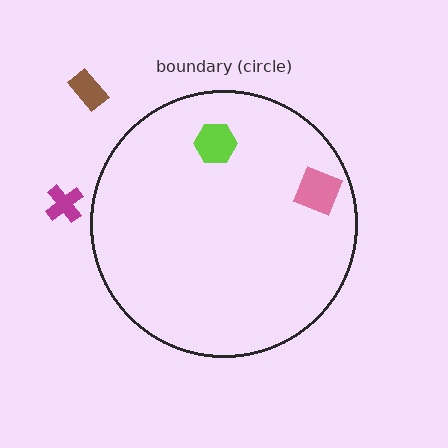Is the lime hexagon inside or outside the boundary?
Inside.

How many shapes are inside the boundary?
2 inside, 2 outside.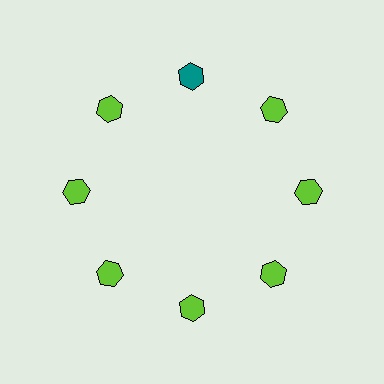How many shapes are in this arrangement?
There are 8 shapes arranged in a ring pattern.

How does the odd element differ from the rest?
It has a different color: teal instead of lime.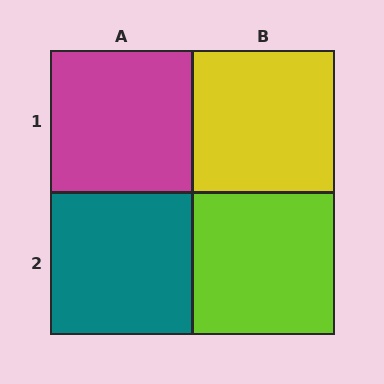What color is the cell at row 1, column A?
Magenta.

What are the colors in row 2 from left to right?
Teal, lime.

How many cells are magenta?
1 cell is magenta.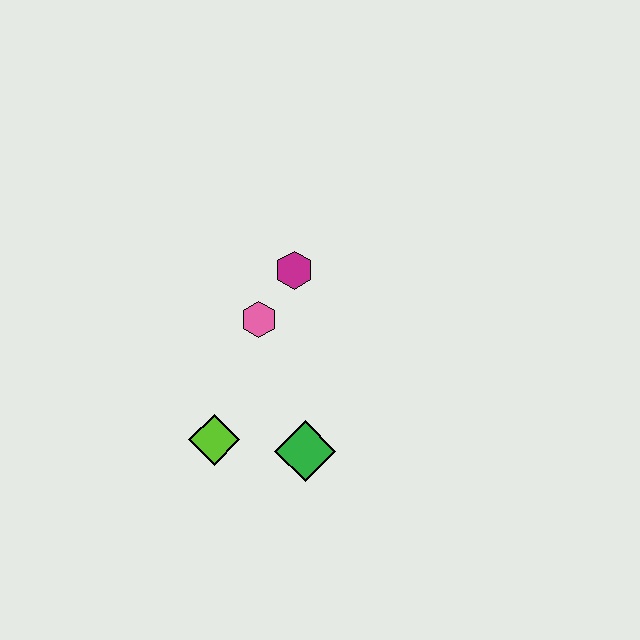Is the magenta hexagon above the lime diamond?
Yes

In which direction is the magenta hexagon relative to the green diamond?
The magenta hexagon is above the green diamond.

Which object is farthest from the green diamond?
The magenta hexagon is farthest from the green diamond.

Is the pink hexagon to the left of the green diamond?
Yes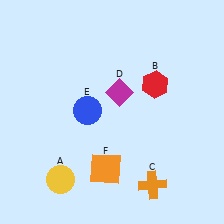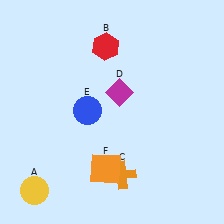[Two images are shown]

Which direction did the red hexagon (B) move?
The red hexagon (B) moved left.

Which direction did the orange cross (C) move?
The orange cross (C) moved left.